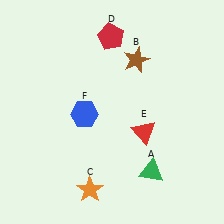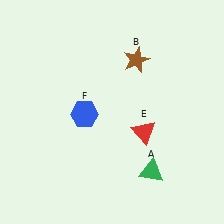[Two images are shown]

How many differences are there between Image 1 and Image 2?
There are 2 differences between the two images.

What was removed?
The red pentagon (D), the orange star (C) were removed in Image 2.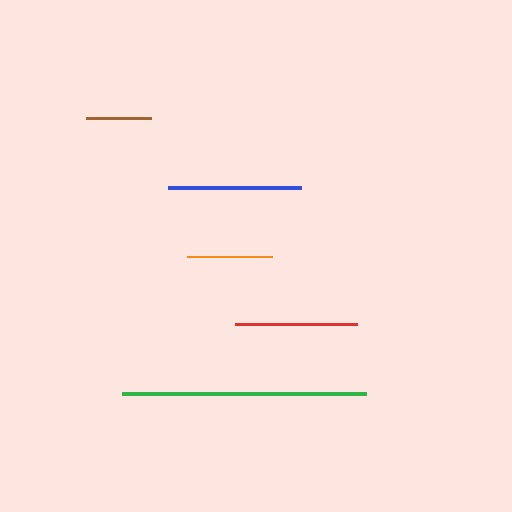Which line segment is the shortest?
The brown line is the shortest at approximately 65 pixels.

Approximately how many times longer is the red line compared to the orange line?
The red line is approximately 1.5 times the length of the orange line.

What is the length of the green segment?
The green segment is approximately 244 pixels long.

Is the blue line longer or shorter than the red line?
The blue line is longer than the red line.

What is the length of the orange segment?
The orange segment is approximately 84 pixels long.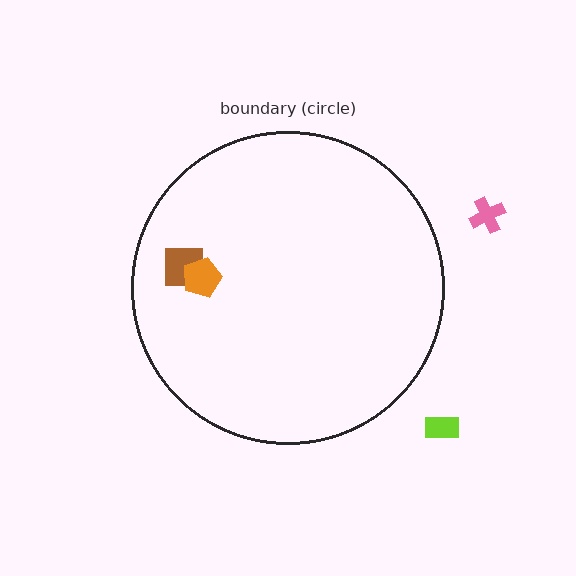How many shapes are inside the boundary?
2 inside, 2 outside.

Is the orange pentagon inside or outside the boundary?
Inside.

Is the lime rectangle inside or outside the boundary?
Outside.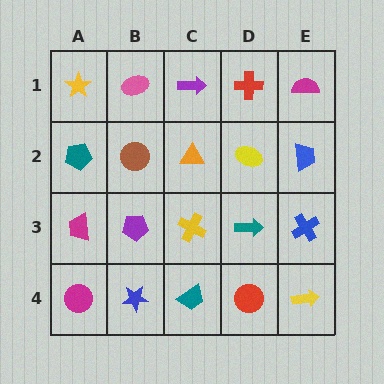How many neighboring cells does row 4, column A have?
2.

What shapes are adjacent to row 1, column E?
A blue trapezoid (row 2, column E), a red cross (row 1, column D).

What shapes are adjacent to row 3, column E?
A blue trapezoid (row 2, column E), a yellow arrow (row 4, column E), a teal arrow (row 3, column D).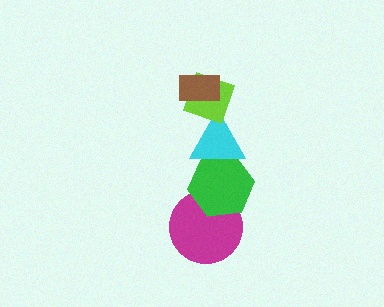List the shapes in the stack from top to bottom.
From top to bottom: the brown rectangle, the lime diamond, the cyan triangle, the green hexagon, the magenta circle.